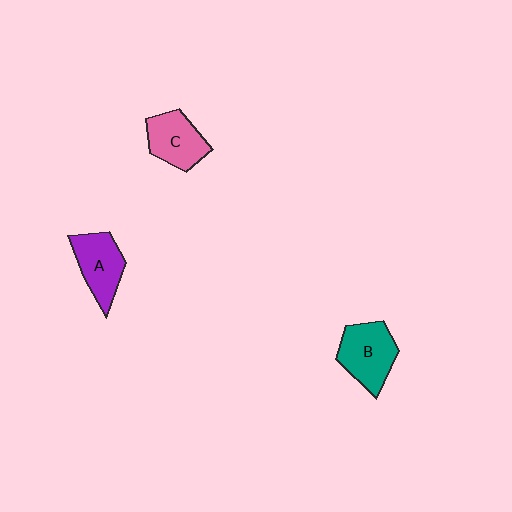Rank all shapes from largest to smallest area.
From largest to smallest: B (teal), A (purple), C (pink).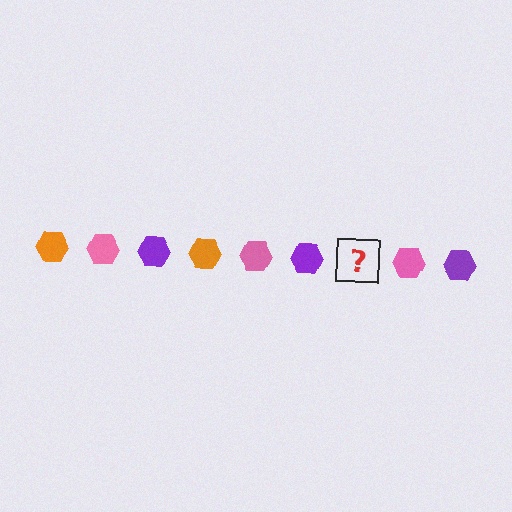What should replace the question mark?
The question mark should be replaced with an orange hexagon.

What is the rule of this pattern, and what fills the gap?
The rule is that the pattern cycles through orange, pink, purple hexagons. The gap should be filled with an orange hexagon.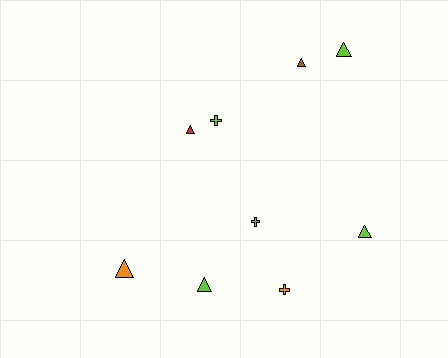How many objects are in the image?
There are 9 objects.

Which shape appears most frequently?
Triangle, with 6 objects.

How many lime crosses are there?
There are 2 lime crosses.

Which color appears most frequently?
Lime, with 5 objects.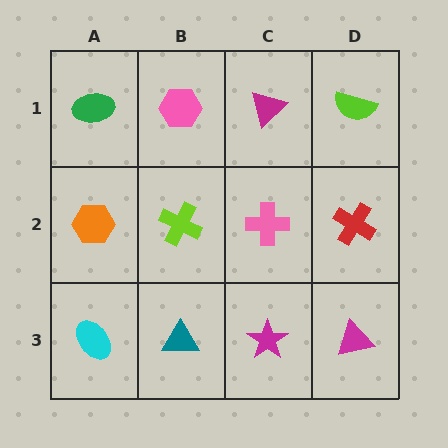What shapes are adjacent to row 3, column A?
An orange hexagon (row 2, column A), a teal triangle (row 3, column B).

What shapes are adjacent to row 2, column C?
A magenta triangle (row 1, column C), a magenta star (row 3, column C), a lime cross (row 2, column B), a red cross (row 2, column D).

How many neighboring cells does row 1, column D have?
2.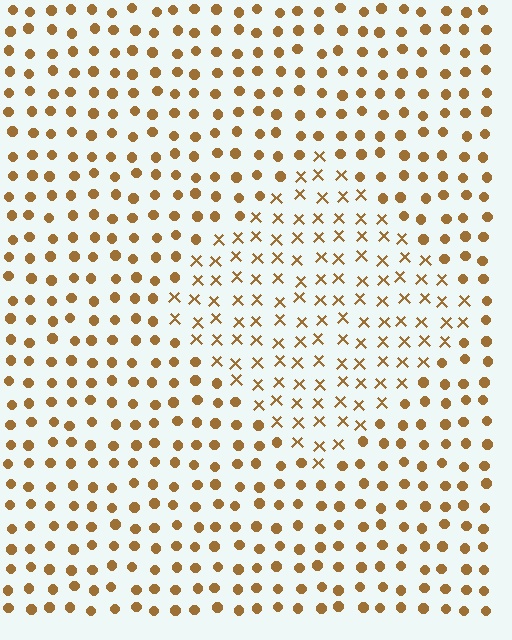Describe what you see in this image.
The image is filled with small brown elements arranged in a uniform grid. A diamond-shaped region contains X marks, while the surrounding area contains circles. The boundary is defined purely by the change in element shape.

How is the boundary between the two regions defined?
The boundary is defined by a change in element shape: X marks inside vs. circles outside. All elements share the same color and spacing.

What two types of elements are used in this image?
The image uses X marks inside the diamond region and circles outside it.